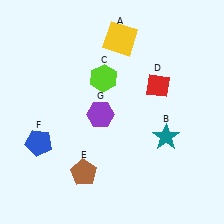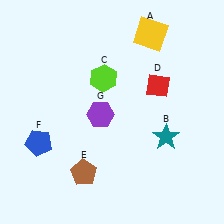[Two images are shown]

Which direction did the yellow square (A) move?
The yellow square (A) moved right.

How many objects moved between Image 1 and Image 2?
1 object moved between the two images.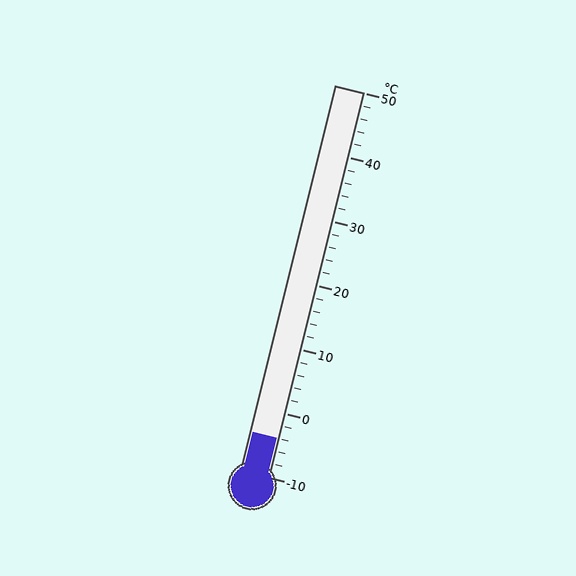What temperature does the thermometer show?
The thermometer shows approximately -4°C.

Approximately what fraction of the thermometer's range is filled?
The thermometer is filled to approximately 10% of its range.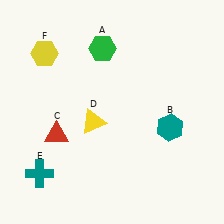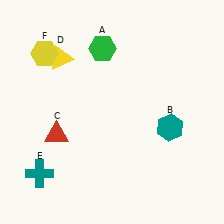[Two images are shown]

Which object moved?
The yellow triangle (D) moved up.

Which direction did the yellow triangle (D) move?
The yellow triangle (D) moved up.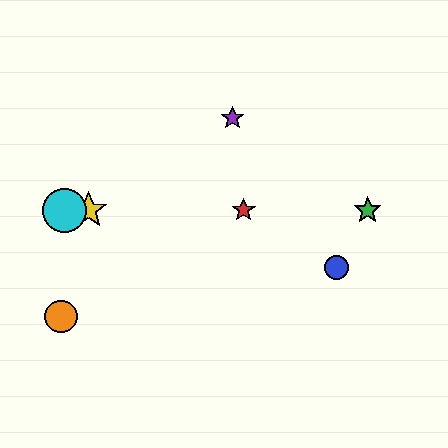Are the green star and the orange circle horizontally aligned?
No, the green star is at y≈210 and the orange circle is at y≈316.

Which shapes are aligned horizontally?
The red star, the green star, the yellow star, the cyan circle are aligned horizontally.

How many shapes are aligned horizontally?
4 shapes (the red star, the green star, the yellow star, the cyan circle) are aligned horizontally.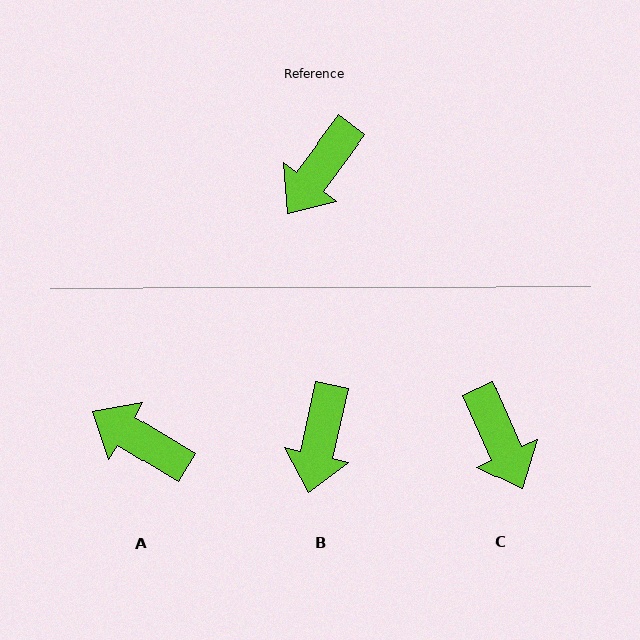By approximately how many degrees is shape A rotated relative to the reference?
Approximately 85 degrees clockwise.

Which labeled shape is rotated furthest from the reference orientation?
A, about 85 degrees away.